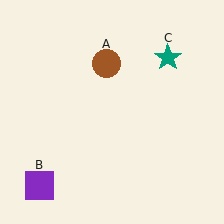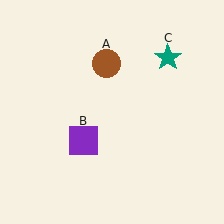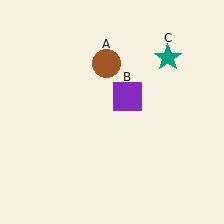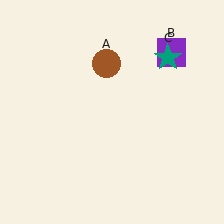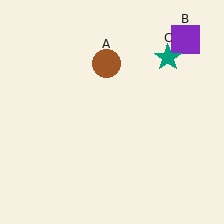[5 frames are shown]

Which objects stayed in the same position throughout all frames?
Brown circle (object A) and teal star (object C) remained stationary.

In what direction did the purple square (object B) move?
The purple square (object B) moved up and to the right.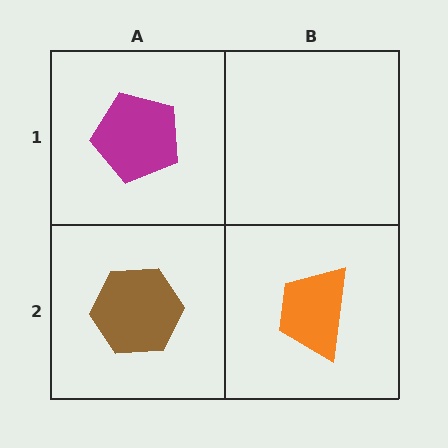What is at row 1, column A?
A magenta pentagon.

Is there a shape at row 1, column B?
No, that cell is empty.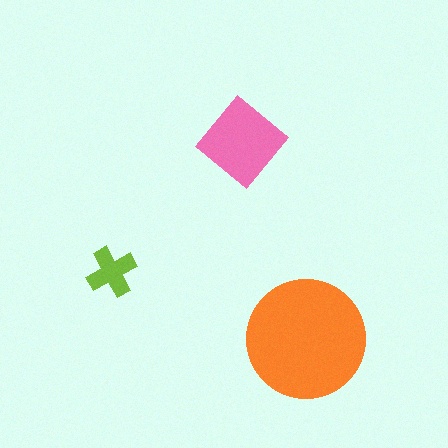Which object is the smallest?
The lime cross.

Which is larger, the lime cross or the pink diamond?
The pink diamond.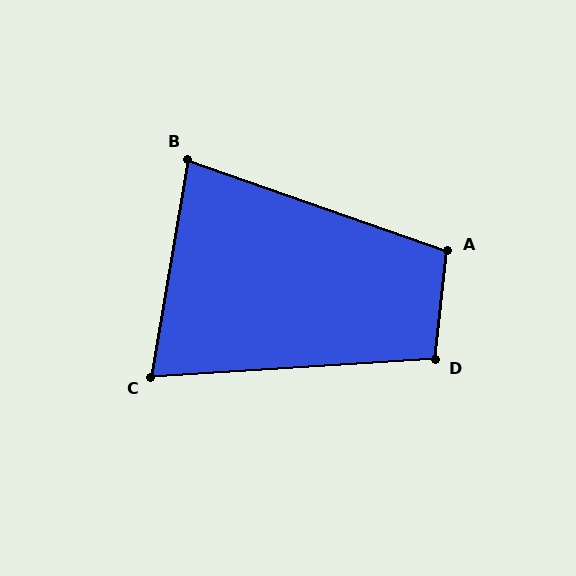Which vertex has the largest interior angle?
A, at approximately 103 degrees.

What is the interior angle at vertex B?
Approximately 80 degrees (acute).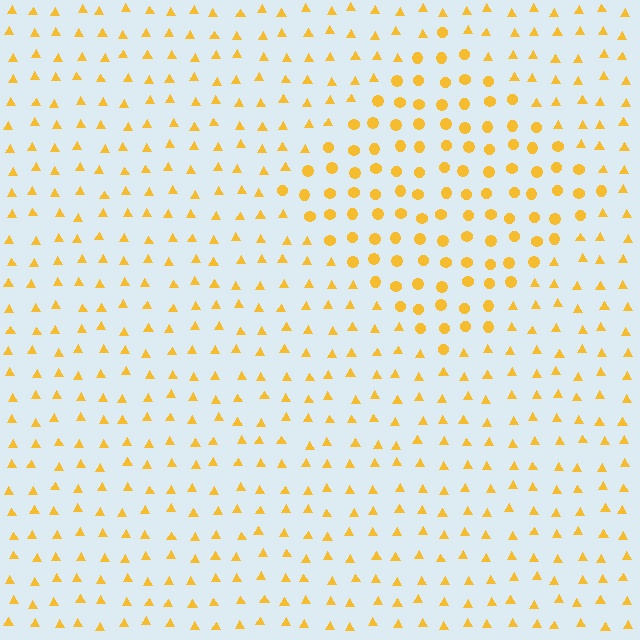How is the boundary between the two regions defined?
The boundary is defined by a change in element shape: circles inside vs. triangles outside. All elements share the same color and spacing.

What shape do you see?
I see a diamond.